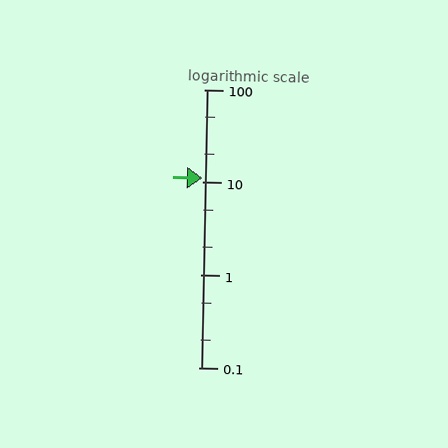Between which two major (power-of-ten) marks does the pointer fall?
The pointer is between 10 and 100.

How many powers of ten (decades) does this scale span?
The scale spans 3 decades, from 0.1 to 100.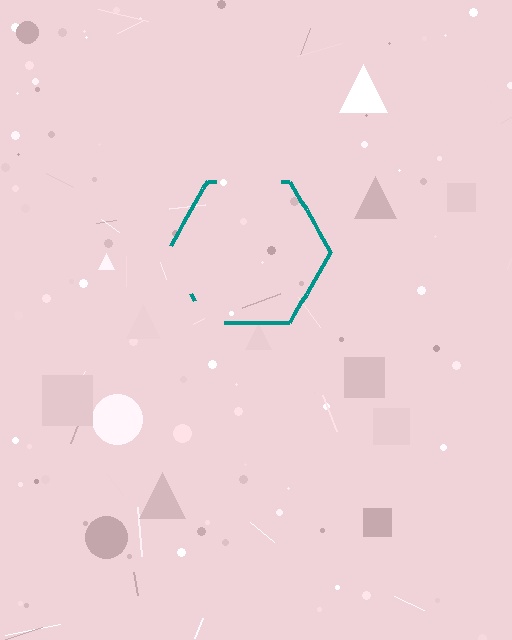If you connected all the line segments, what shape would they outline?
They would outline a hexagon.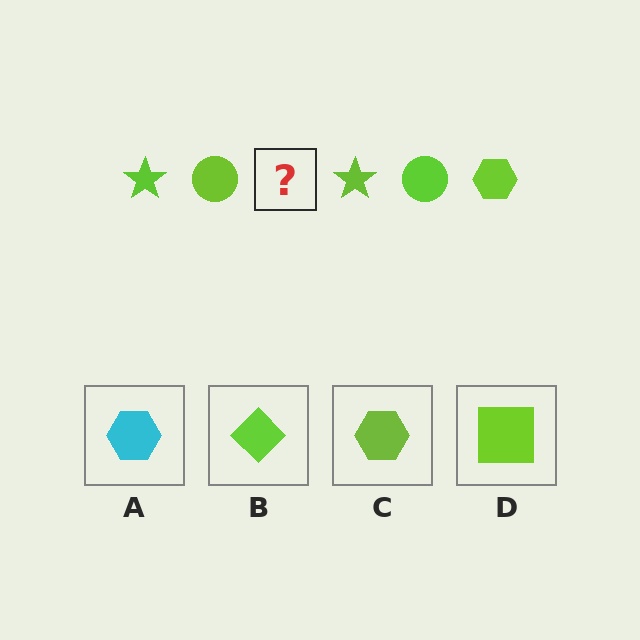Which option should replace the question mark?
Option C.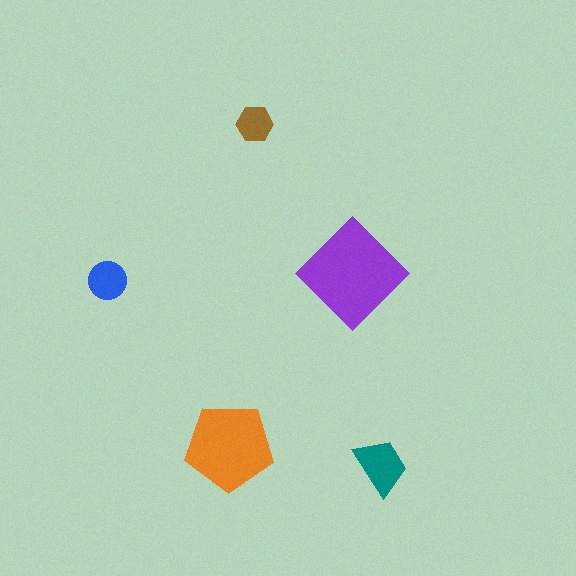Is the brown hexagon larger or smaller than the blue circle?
Smaller.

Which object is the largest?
The purple diamond.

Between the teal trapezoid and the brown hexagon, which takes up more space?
The teal trapezoid.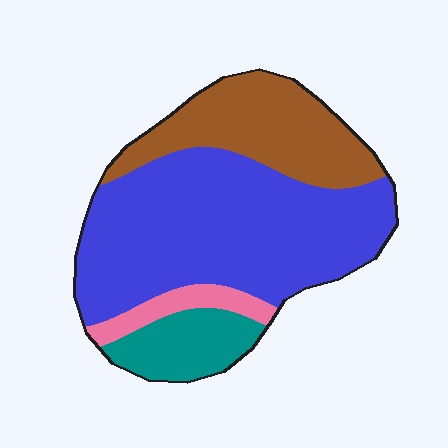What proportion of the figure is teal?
Teal takes up about one eighth (1/8) of the figure.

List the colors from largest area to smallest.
From largest to smallest: blue, brown, teal, pink.